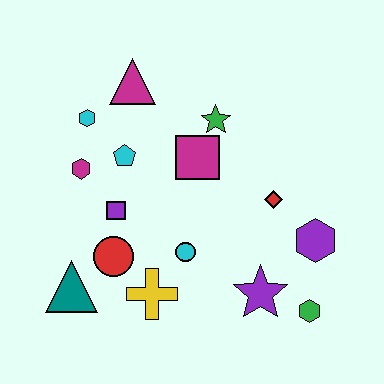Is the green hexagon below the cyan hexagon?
Yes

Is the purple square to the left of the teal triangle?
No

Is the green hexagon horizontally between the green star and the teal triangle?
No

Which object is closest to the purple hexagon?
The red diamond is closest to the purple hexagon.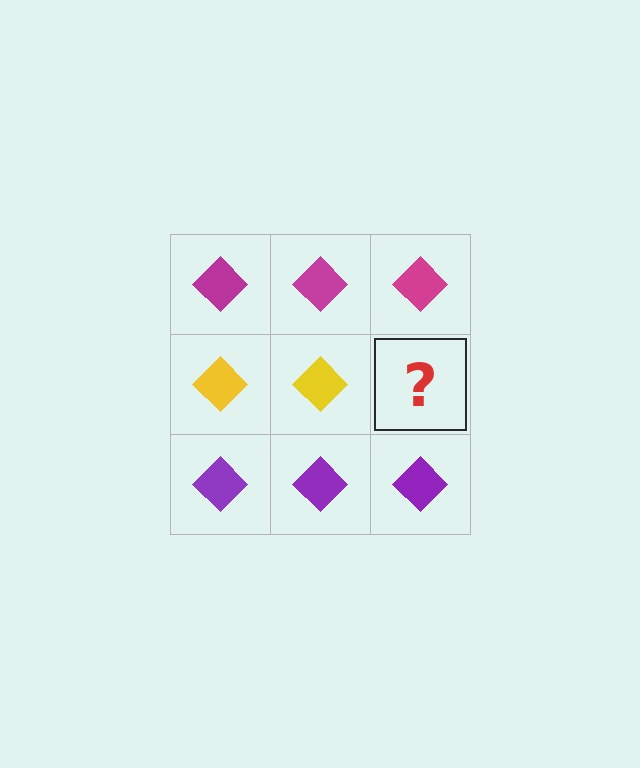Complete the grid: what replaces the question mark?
The question mark should be replaced with a yellow diamond.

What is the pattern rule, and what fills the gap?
The rule is that each row has a consistent color. The gap should be filled with a yellow diamond.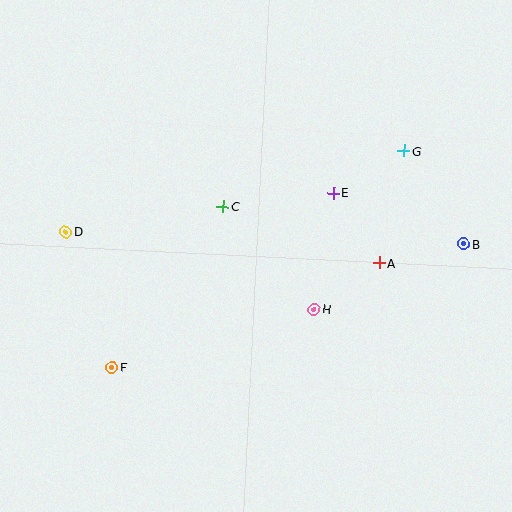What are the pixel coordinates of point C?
Point C is at (223, 207).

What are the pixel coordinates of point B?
Point B is at (464, 244).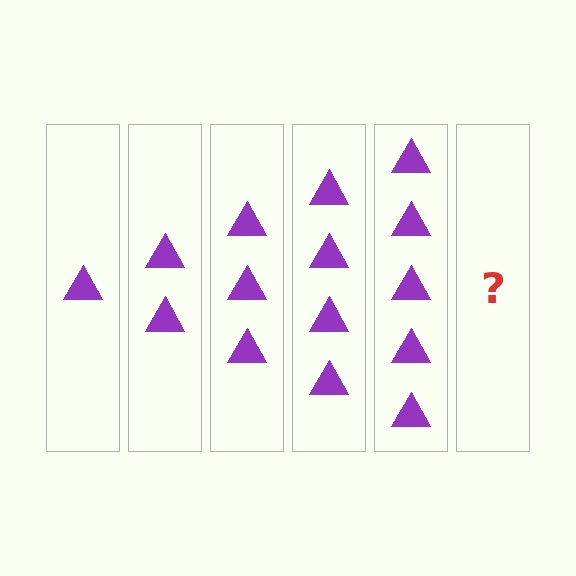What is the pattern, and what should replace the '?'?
The pattern is that each step adds one more triangle. The '?' should be 6 triangles.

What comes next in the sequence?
The next element should be 6 triangles.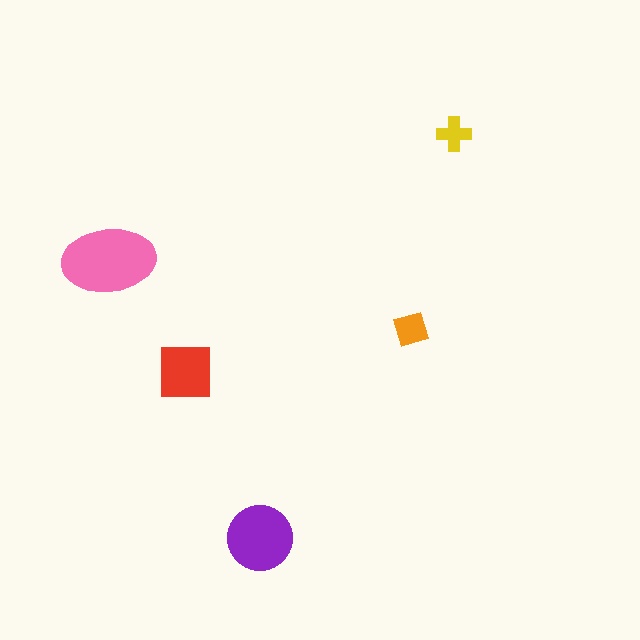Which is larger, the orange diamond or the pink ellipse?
The pink ellipse.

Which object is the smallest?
The yellow cross.